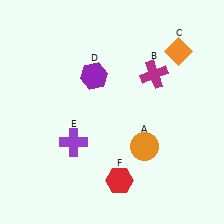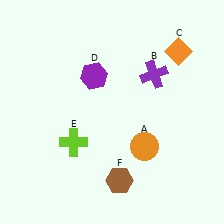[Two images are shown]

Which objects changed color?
B changed from magenta to purple. E changed from purple to lime. F changed from red to brown.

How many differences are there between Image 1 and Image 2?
There are 3 differences between the two images.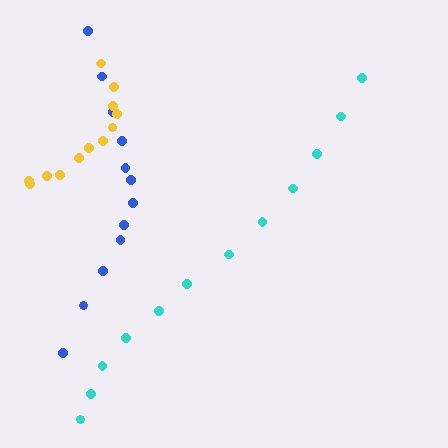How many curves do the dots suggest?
There are 3 distinct paths.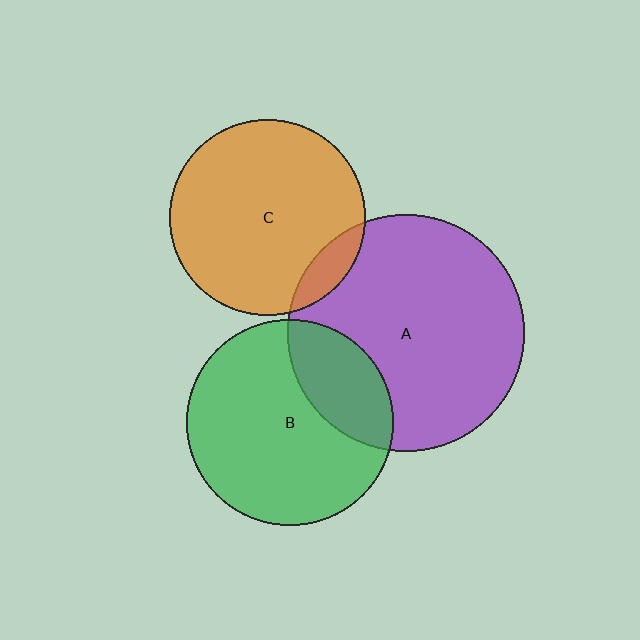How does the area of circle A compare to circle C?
Approximately 1.5 times.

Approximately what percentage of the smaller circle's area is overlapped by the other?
Approximately 10%.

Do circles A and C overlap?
Yes.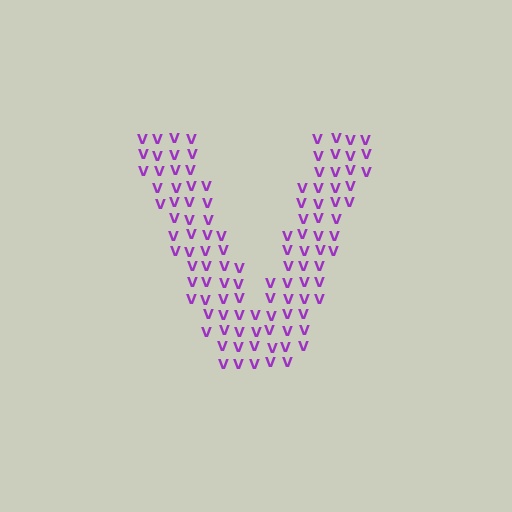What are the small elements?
The small elements are letter V's.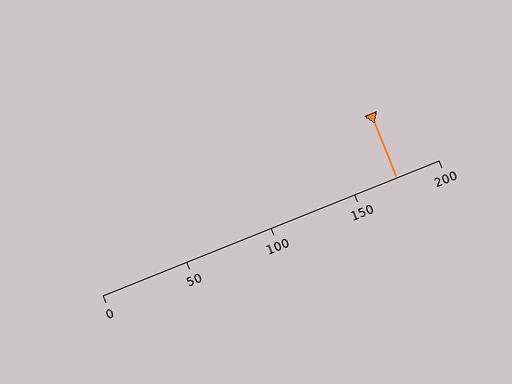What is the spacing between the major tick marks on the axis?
The major ticks are spaced 50 apart.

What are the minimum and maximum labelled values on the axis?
The axis runs from 0 to 200.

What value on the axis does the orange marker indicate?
The marker indicates approximately 175.